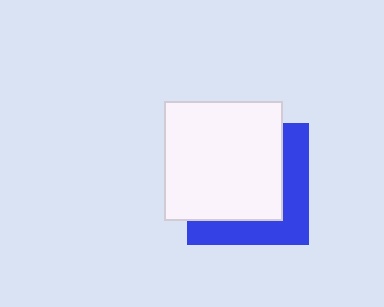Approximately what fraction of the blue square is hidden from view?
Roughly 63% of the blue square is hidden behind the white square.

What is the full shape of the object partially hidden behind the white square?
The partially hidden object is a blue square.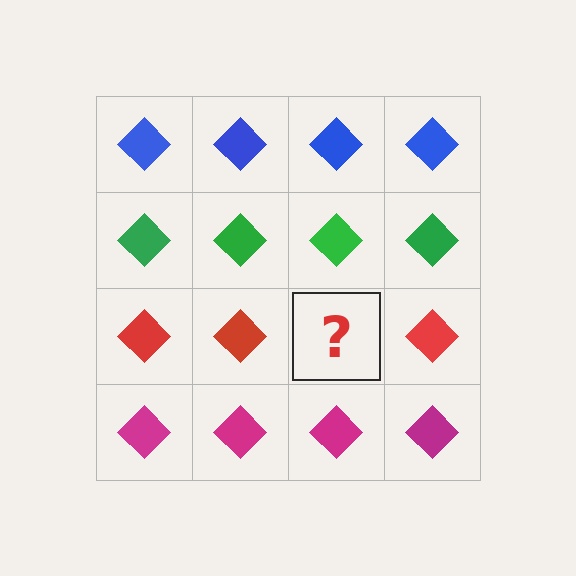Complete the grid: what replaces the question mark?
The question mark should be replaced with a red diamond.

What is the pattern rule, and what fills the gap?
The rule is that each row has a consistent color. The gap should be filled with a red diamond.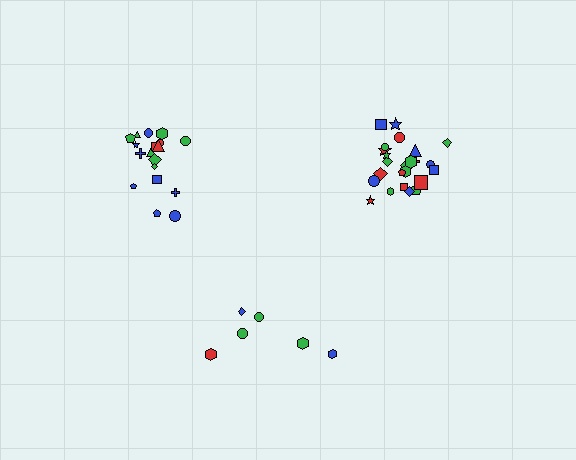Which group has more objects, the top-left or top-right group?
The top-right group.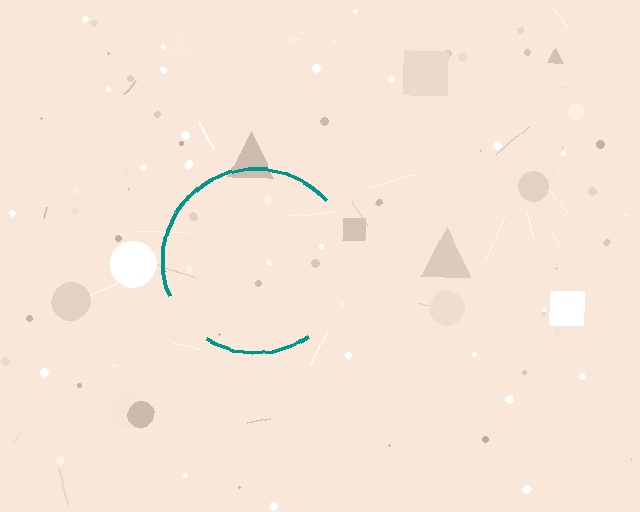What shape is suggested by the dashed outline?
The dashed outline suggests a circle.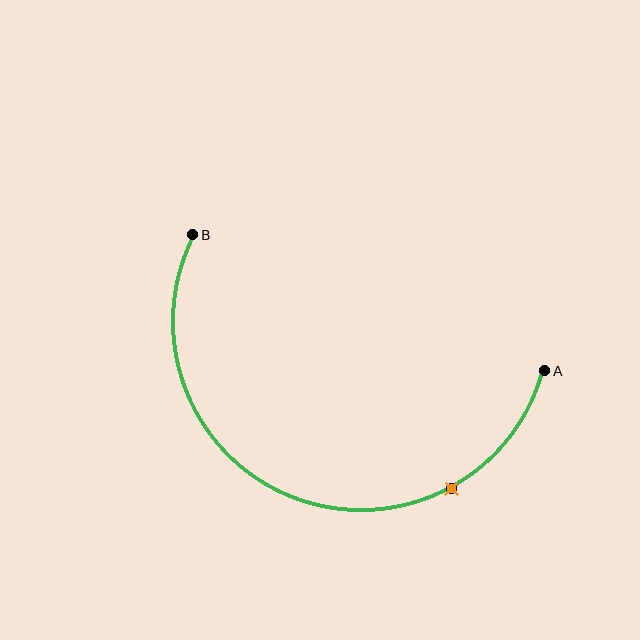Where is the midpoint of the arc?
The arc midpoint is the point on the curve farthest from the straight line joining A and B. It sits below that line.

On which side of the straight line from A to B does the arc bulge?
The arc bulges below the straight line connecting A and B.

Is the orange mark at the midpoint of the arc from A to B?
No. The orange mark lies on the arc but is closer to endpoint A. The arc midpoint would be at the point on the curve equidistant along the arc from both A and B.